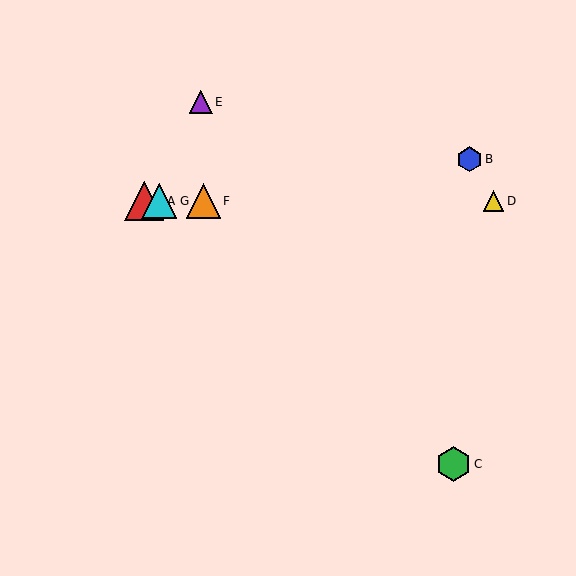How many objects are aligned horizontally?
4 objects (A, D, F, G) are aligned horizontally.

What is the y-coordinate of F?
Object F is at y≈201.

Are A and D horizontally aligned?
Yes, both are at y≈201.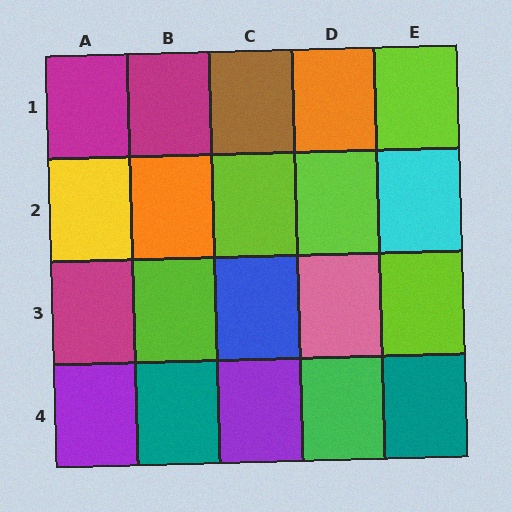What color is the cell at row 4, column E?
Teal.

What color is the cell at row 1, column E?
Lime.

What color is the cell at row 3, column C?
Blue.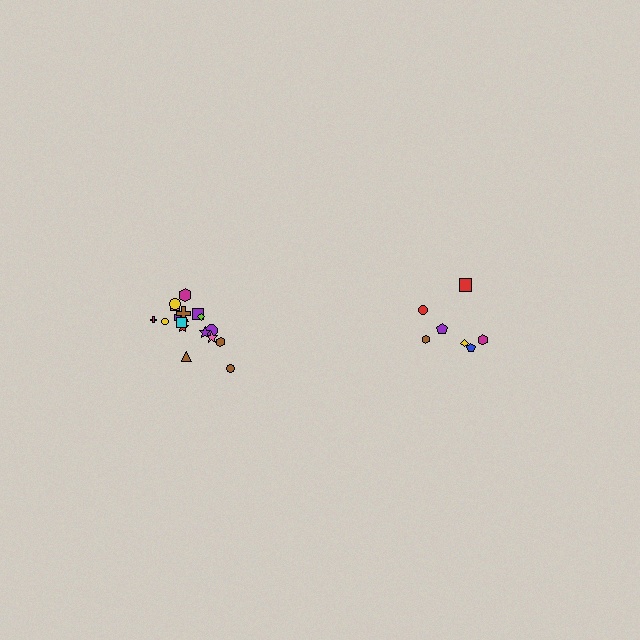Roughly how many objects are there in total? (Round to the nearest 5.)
Roughly 25 objects in total.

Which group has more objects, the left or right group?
The left group.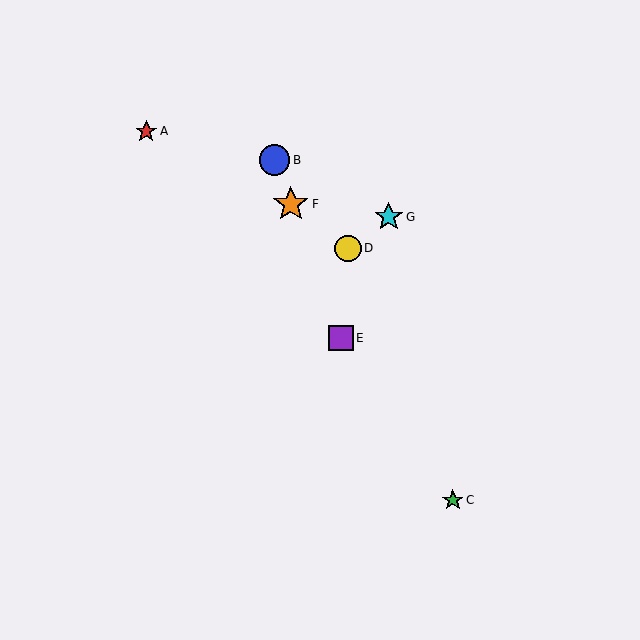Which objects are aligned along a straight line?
Objects B, E, F are aligned along a straight line.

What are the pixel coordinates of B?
Object B is at (274, 160).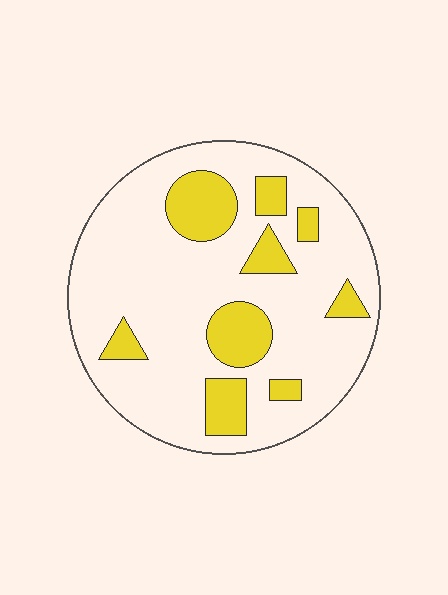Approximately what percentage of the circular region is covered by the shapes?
Approximately 20%.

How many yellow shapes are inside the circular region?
9.